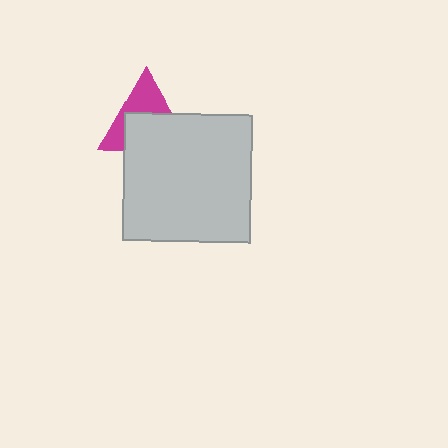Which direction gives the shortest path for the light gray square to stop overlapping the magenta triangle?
Moving down gives the shortest separation.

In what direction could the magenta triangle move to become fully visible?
The magenta triangle could move up. That would shift it out from behind the light gray square entirely.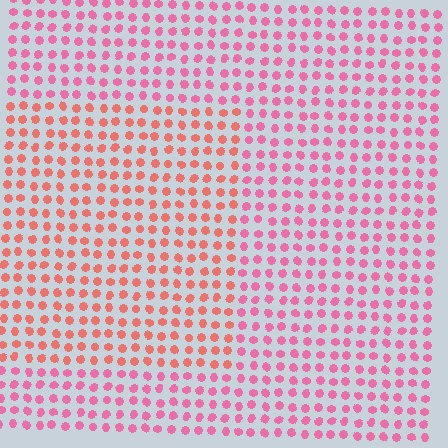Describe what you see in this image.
The image is filled with small pink elements in a uniform arrangement. A rectangle-shaped region is visible where the elements are tinted to a slightly different hue, forming a subtle color boundary.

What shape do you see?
I see a rectangle.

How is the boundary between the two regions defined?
The boundary is defined purely by a slight shift in hue (about 30 degrees). Spacing, size, and orientation are identical on both sides.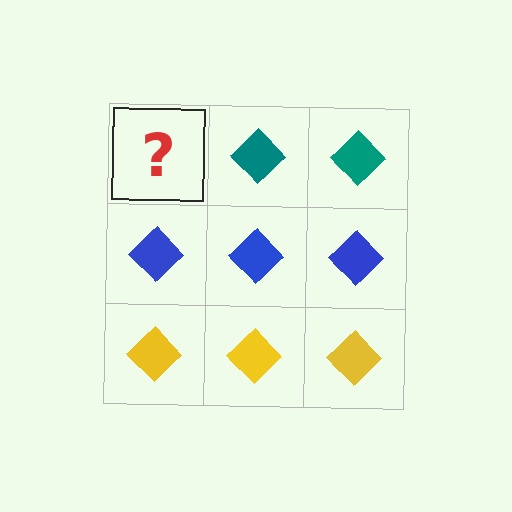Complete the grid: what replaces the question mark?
The question mark should be replaced with a teal diamond.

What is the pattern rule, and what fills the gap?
The rule is that each row has a consistent color. The gap should be filled with a teal diamond.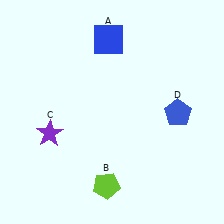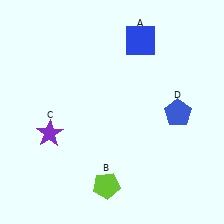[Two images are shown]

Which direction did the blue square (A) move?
The blue square (A) moved right.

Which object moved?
The blue square (A) moved right.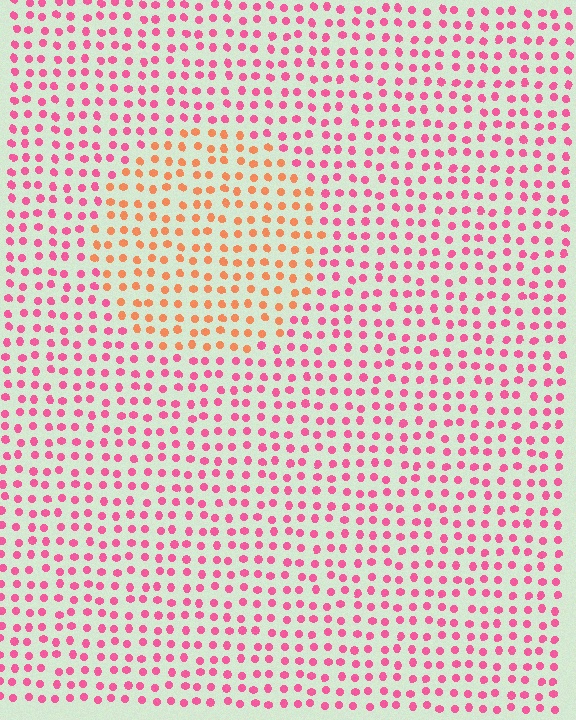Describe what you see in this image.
The image is filled with small pink elements in a uniform arrangement. A circle-shaped region is visible where the elements are tinted to a slightly different hue, forming a subtle color boundary.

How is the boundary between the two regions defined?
The boundary is defined purely by a slight shift in hue (about 45 degrees). Spacing, size, and orientation are identical on both sides.